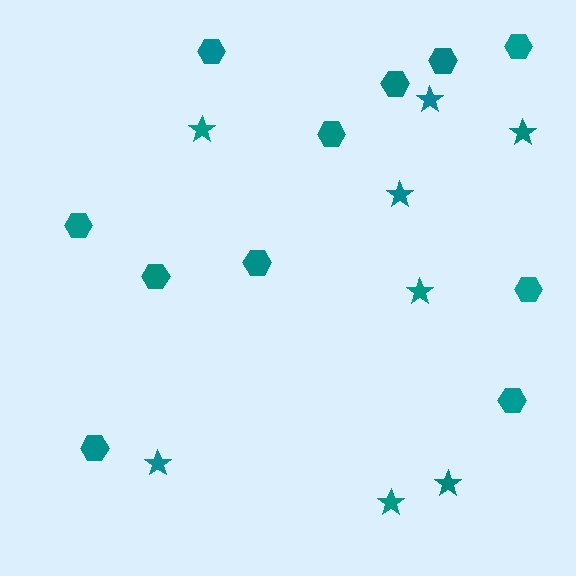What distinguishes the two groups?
There are 2 groups: one group of stars (8) and one group of hexagons (11).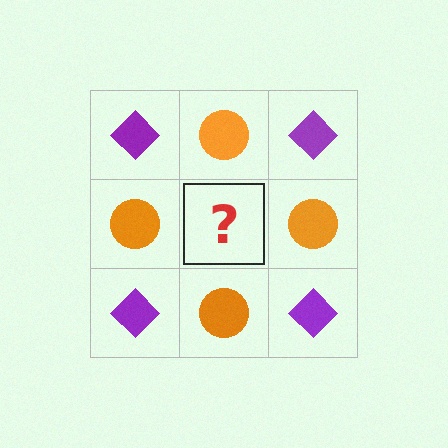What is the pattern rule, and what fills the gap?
The rule is that it alternates purple diamond and orange circle in a checkerboard pattern. The gap should be filled with a purple diamond.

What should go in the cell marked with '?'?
The missing cell should contain a purple diamond.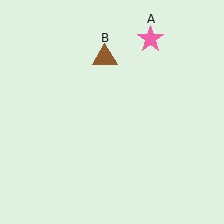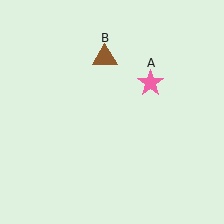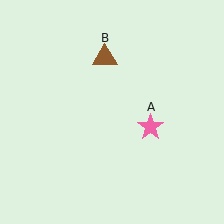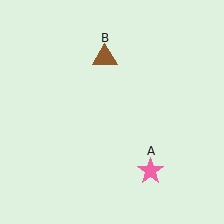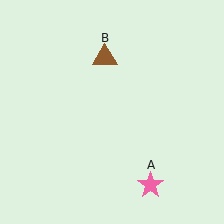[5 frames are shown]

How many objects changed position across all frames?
1 object changed position: pink star (object A).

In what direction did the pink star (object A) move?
The pink star (object A) moved down.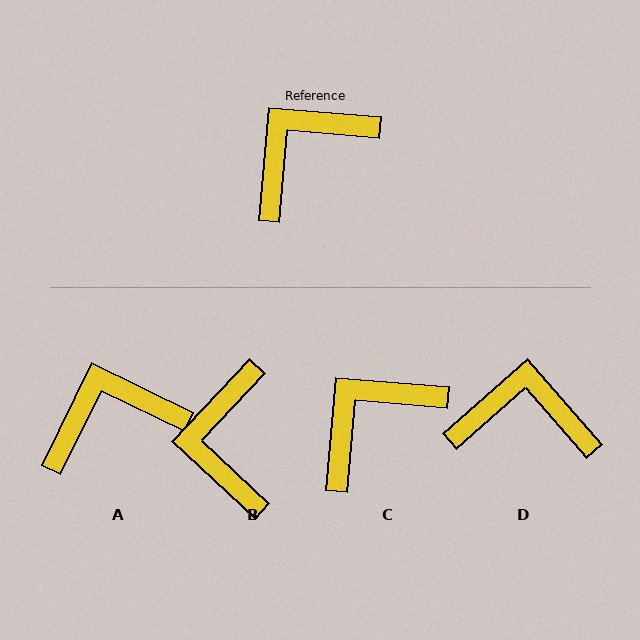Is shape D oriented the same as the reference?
No, it is off by about 44 degrees.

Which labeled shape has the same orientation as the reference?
C.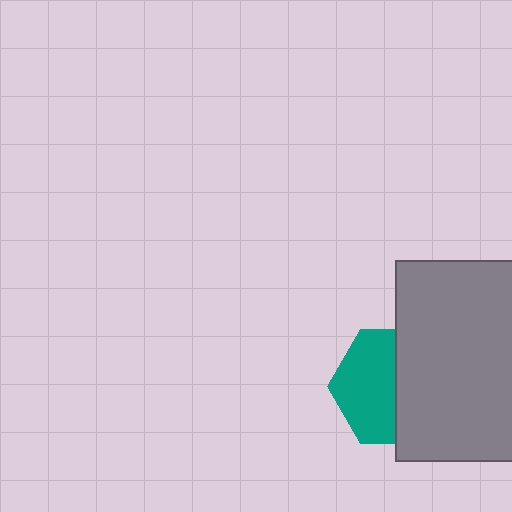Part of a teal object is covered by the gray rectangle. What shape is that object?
It is a hexagon.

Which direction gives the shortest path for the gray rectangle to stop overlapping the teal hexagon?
Moving right gives the shortest separation.